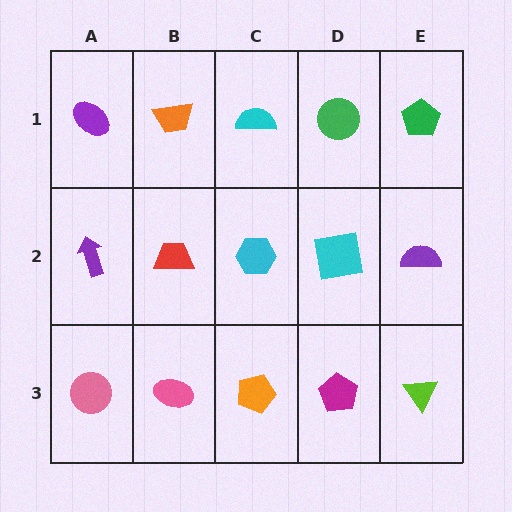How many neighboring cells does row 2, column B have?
4.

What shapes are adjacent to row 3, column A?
A purple arrow (row 2, column A), a pink ellipse (row 3, column B).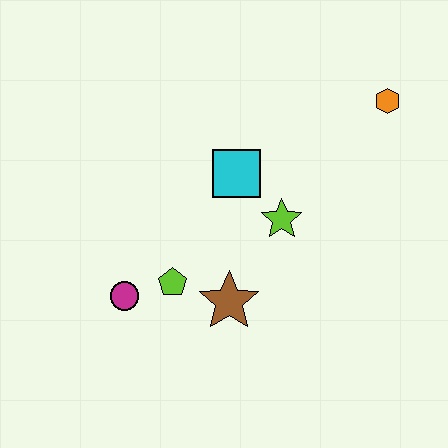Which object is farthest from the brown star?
The orange hexagon is farthest from the brown star.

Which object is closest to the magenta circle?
The lime pentagon is closest to the magenta circle.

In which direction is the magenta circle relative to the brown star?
The magenta circle is to the left of the brown star.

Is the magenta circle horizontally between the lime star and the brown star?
No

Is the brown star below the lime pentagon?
Yes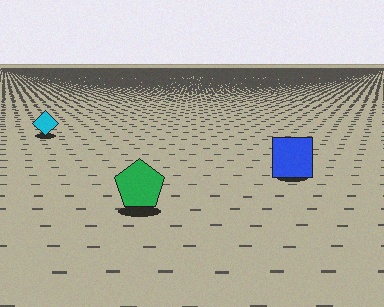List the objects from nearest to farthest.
From nearest to farthest: the green pentagon, the blue square, the cyan diamond.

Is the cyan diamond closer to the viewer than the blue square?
No. The blue square is closer — you can tell from the texture gradient: the ground texture is coarser near it.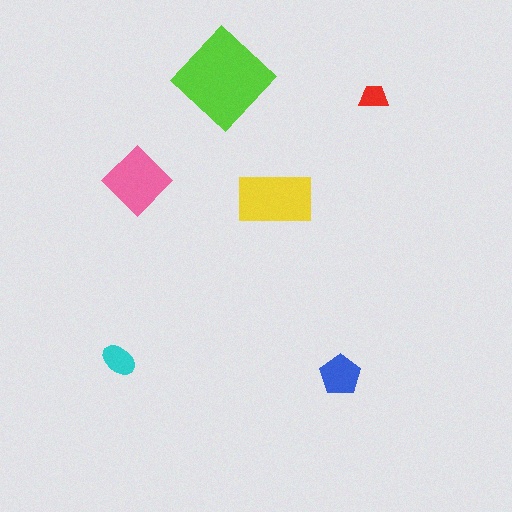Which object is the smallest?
The red trapezoid.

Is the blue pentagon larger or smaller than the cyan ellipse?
Larger.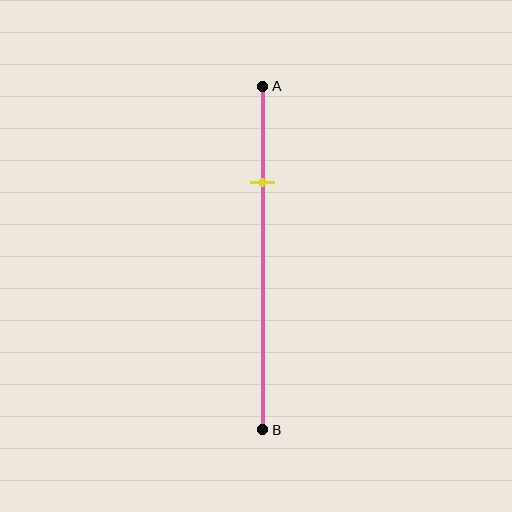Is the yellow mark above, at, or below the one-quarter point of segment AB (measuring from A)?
The yellow mark is approximately at the one-quarter point of segment AB.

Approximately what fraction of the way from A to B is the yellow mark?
The yellow mark is approximately 30% of the way from A to B.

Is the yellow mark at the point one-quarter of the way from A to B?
Yes, the mark is approximately at the one-quarter point.